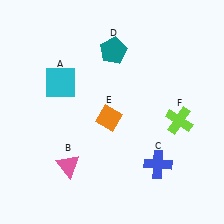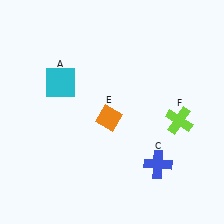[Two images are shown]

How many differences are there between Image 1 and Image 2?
There are 2 differences between the two images.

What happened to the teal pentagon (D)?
The teal pentagon (D) was removed in Image 2. It was in the top-right area of Image 1.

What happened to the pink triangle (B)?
The pink triangle (B) was removed in Image 2. It was in the bottom-left area of Image 1.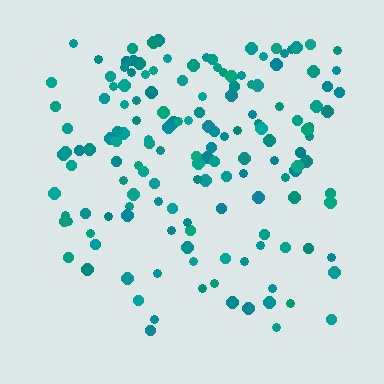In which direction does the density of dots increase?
From bottom to top, with the top side densest.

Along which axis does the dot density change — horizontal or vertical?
Vertical.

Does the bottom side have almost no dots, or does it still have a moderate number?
Still a moderate number, just noticeably fewer than the top.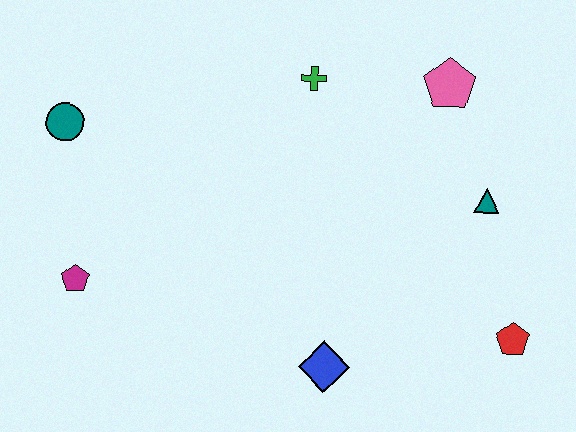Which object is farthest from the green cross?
The red pentagon is farthest from the green cross.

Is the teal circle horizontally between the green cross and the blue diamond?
No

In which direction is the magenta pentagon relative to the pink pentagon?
The magenta pentagon is to the left of the pink pentagon.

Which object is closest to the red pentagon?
The teal triangle is closest to the red pentagon.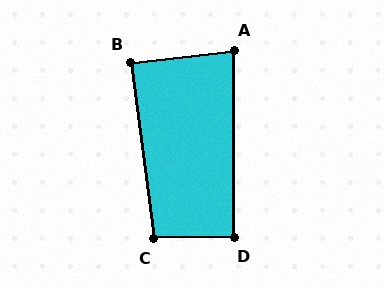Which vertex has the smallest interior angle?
A, at approximately 84 degrees.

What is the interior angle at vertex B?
Approximately 89 degrees (approximately right).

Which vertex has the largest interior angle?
C, at approximately 96 degrees.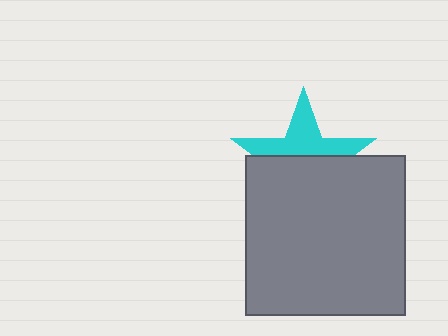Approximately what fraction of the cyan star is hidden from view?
Roughly 54% of the cyan star is hidden behind the gray square.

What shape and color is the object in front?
The object in front is a gray square.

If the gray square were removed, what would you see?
You would see the complete cyan star.